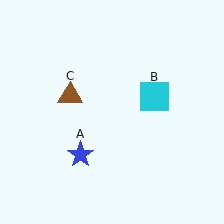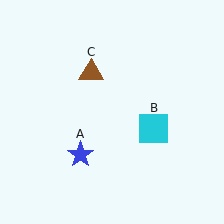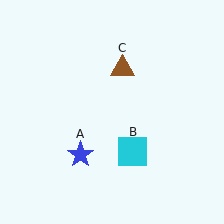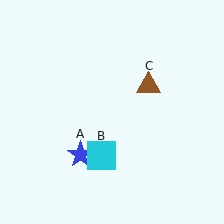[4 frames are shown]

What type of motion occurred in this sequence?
The cyan square (object B), brown triangle (object C) rotated clockwise around the center of the scene.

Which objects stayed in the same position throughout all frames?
Blue star (object A) remained stationary.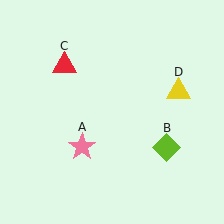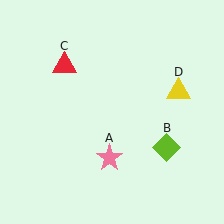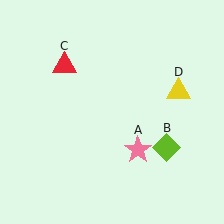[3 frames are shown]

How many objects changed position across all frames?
1 object changed position: pink star (object A).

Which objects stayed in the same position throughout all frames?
Lime diamond (object B) and red triangle (object C) and yellow triangle (object D) remained stationary.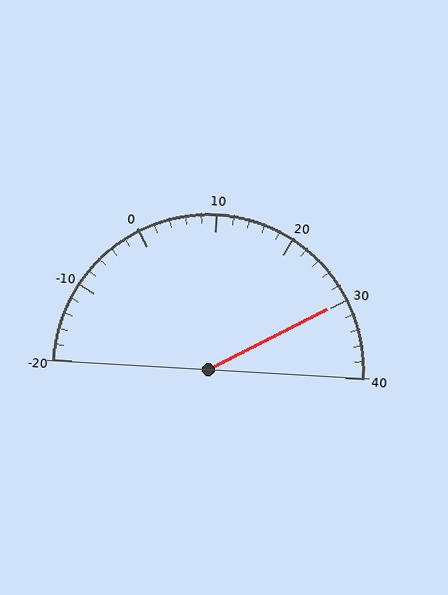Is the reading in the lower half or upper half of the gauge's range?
The reading is in the upper half of the range (-20 to 40).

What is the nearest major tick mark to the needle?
The nearest major tick mark is 30.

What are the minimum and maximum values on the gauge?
The gauge ranges from -20 to 40.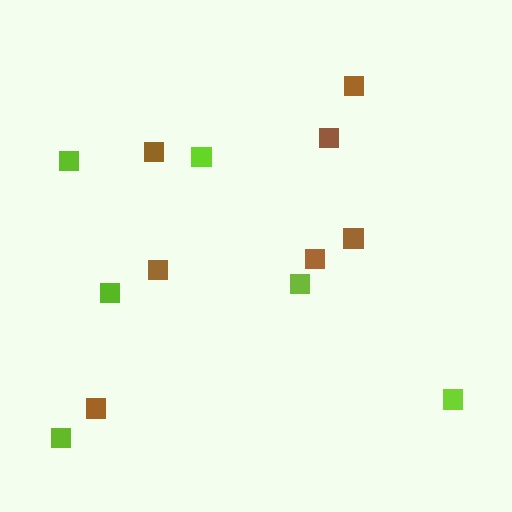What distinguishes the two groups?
There are 2 groups: one group of brown squares (7) and one group of lime squares (6).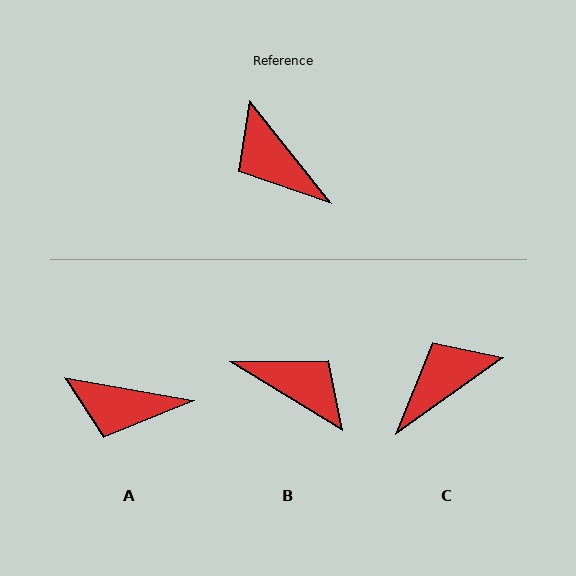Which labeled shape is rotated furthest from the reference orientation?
B, about 160 degrees away.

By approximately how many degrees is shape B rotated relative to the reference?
Approximately 160 degrees clockwise.